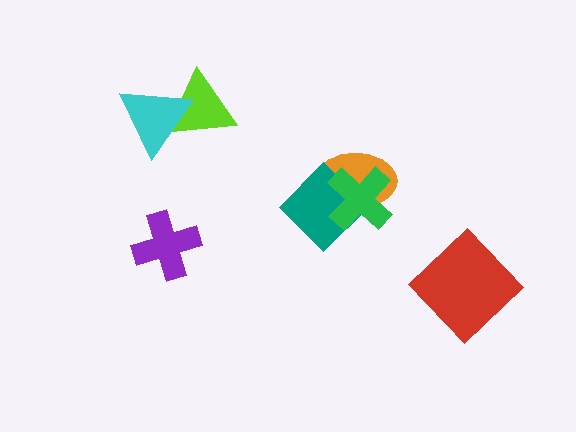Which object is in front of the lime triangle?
The cyan triangle is in front of the lime triangle.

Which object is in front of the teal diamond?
The green cross is in front of the teal diamond.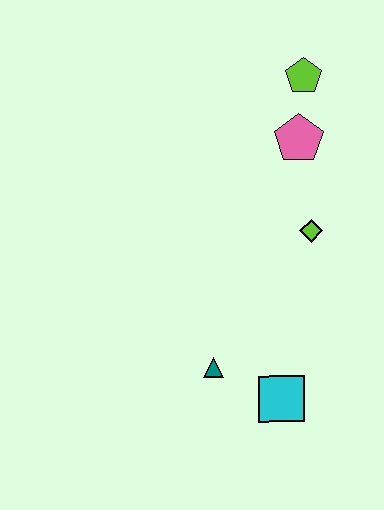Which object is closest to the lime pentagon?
The pink pentagon is closest to the lime pentagon.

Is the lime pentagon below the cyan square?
No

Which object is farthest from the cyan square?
The lime pentagon is farthest from the cyan square.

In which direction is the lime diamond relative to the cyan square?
The lime diamond is above the cyan square.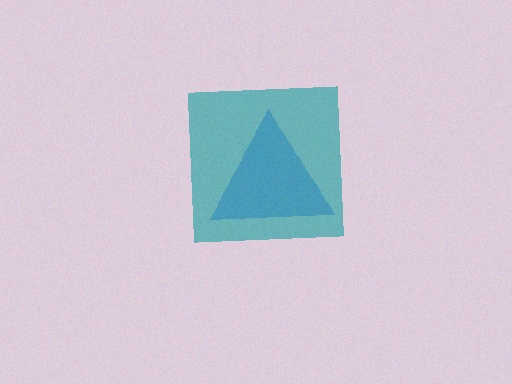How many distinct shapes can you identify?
There are 2 distinct shapes: a blue triangle, a teal square.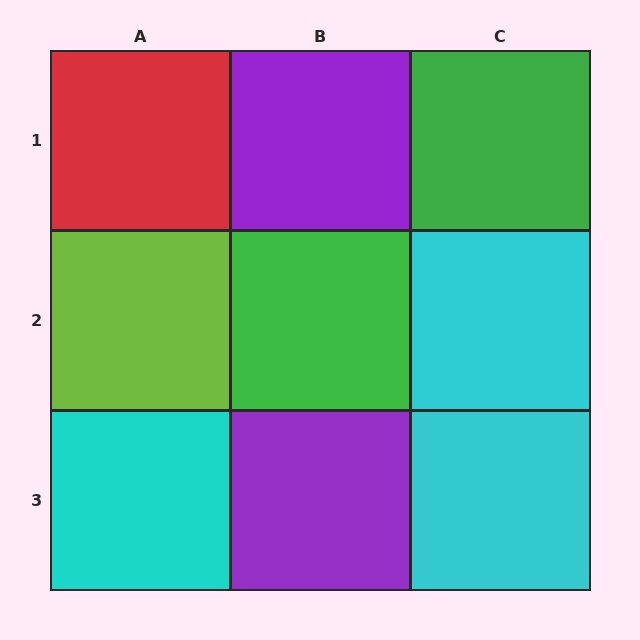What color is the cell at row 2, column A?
Lime.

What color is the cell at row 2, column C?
Cyan.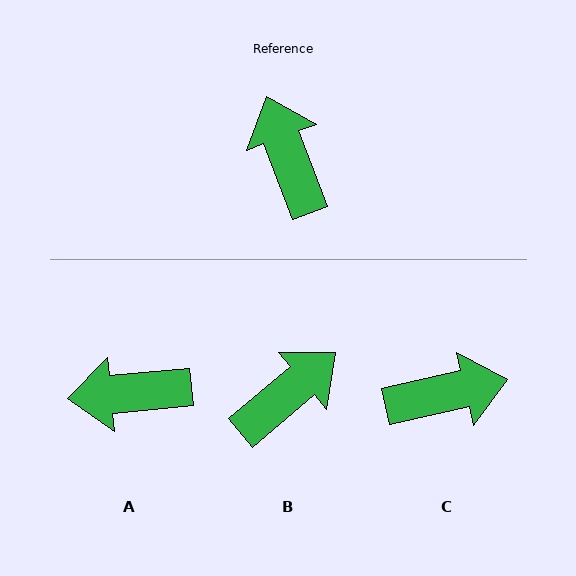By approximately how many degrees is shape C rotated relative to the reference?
Approximately 98 degrees clockwise.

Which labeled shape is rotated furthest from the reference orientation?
C, about 98 degrees away.